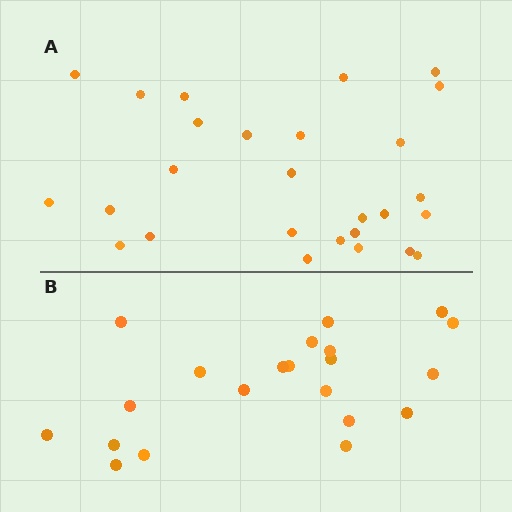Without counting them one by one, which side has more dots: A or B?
Region A (the top region) has more dots.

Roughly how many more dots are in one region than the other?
Region A has about 6 more dots than region B.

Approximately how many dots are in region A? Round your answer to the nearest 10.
About 30 dots. (The exact count is 27, which rounds to 30.)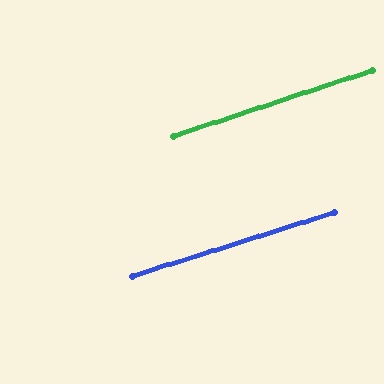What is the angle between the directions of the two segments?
Approximately 1 degree.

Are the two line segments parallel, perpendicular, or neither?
Parallel — their directions differ by only 0.7°.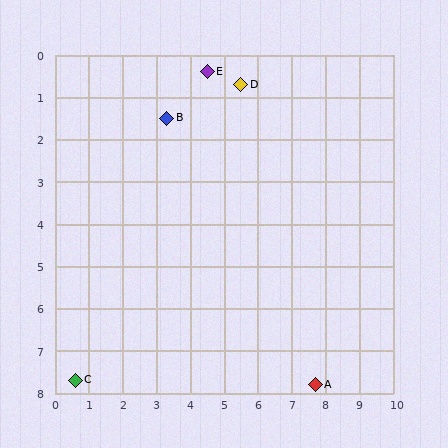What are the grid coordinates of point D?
Point D is at approximately (5.5, 0.7).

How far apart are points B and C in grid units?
Points B and C are about 6.8 grid units apart.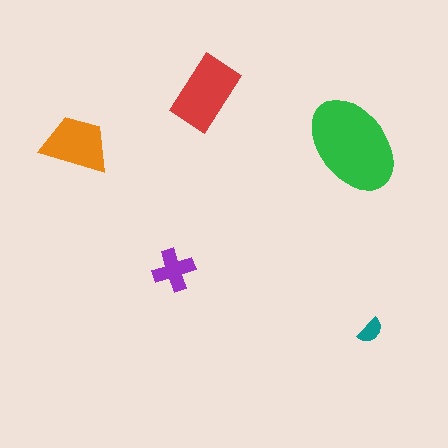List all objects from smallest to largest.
The teal semicircle, the purple cross, the orange trapezoid, the red rectangle, the green ellipse.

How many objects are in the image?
There are 5 objects in the image.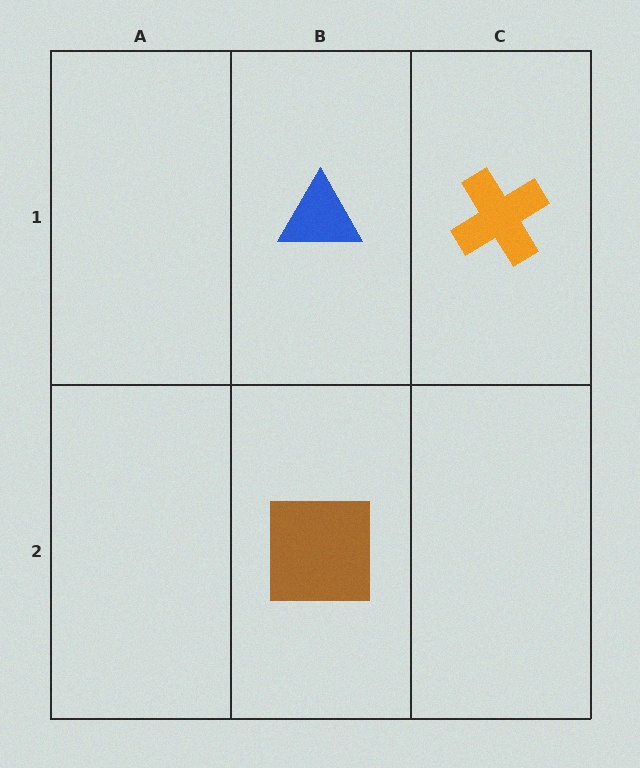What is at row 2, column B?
A brown square.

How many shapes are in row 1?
2 shapes.